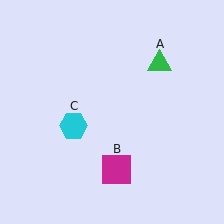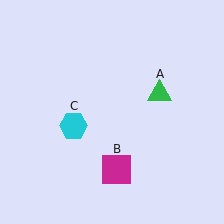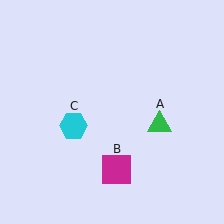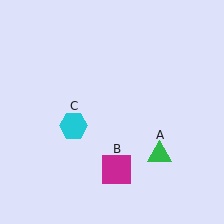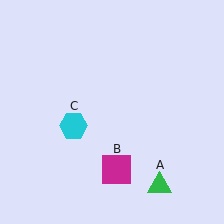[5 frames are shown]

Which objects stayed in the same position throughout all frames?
Magenta square (object B) and cyan hexagon (object C) remained stationary.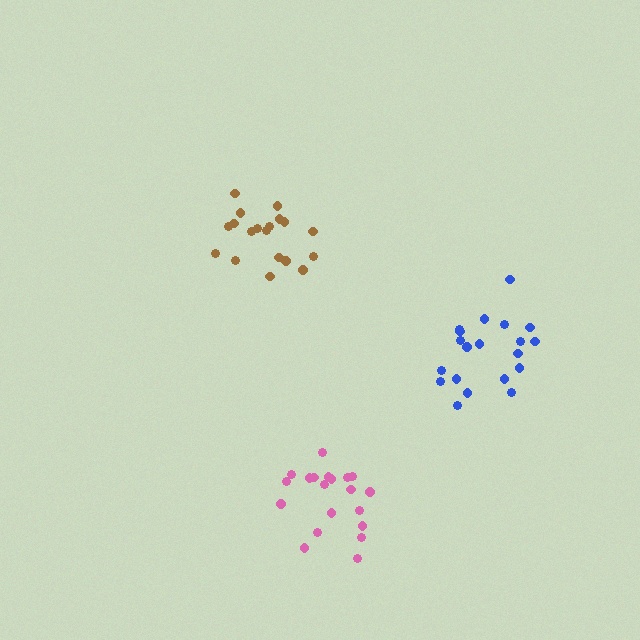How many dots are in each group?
Group 1: 20 dots, Group 2: 20 dots, Group 3: 19 dots (59 total).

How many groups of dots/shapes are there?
There are 3 groups.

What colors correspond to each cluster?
The clusters are colored: blue, pink, brown.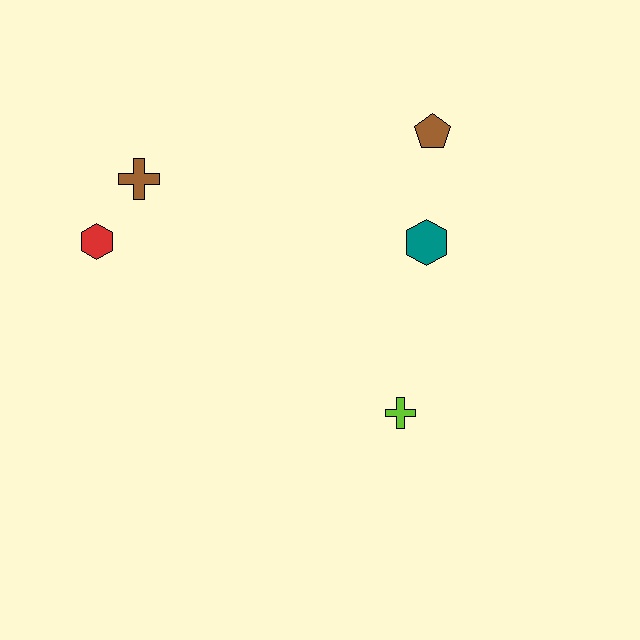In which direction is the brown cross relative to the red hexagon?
The brown cross is above the red hexagon.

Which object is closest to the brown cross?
The red hexagon is closest to the brown cross.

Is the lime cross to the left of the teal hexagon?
Yes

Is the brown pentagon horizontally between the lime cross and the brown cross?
No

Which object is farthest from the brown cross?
The lime cross is farthest from the brown cross.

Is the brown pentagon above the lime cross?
Yes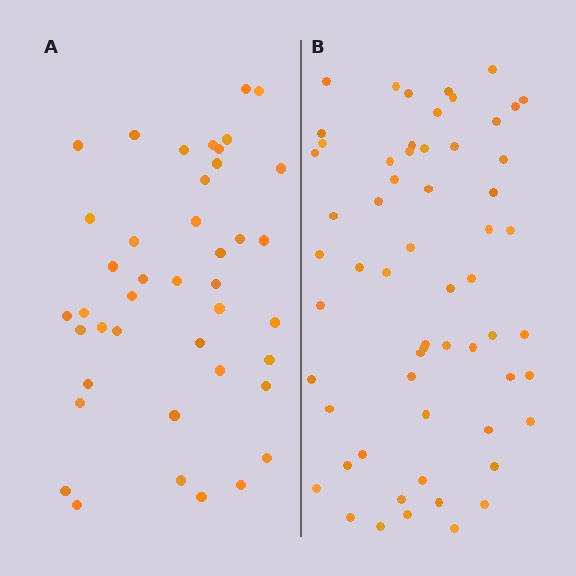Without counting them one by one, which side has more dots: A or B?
Region B (the right region) has more dots.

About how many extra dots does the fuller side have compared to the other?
Region B has approximately 20 more dots than region A.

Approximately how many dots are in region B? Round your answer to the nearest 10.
About 60 dots.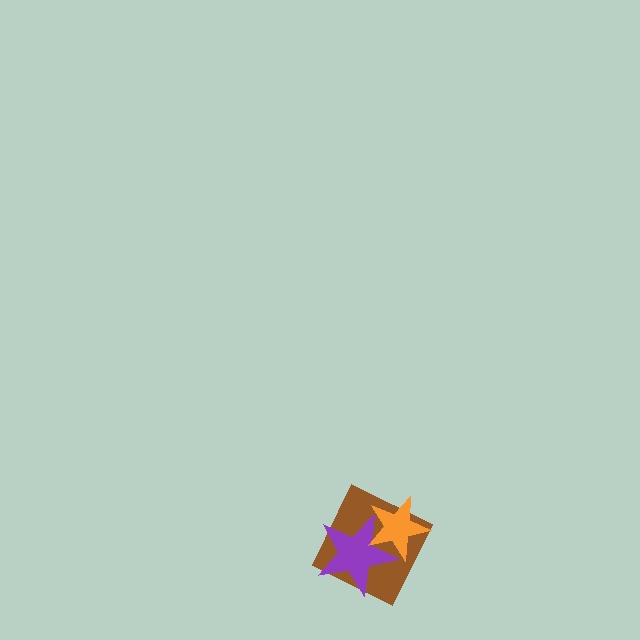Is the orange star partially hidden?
No, no other shape covers it.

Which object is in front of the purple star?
The orange star is in front of the purple star.